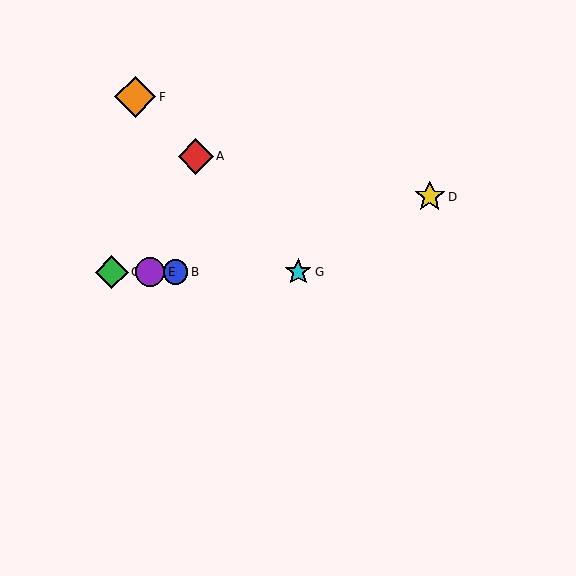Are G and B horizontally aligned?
Yes, both are at y≈272.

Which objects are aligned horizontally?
Objects B, C, E, G are aligned horizontally.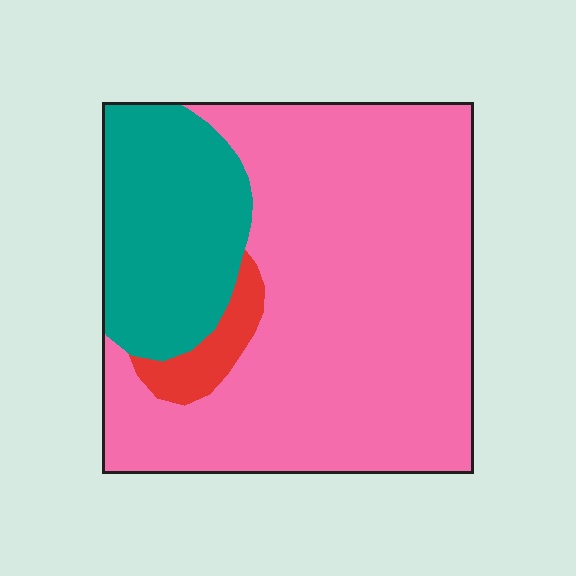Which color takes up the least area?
Red, at roughly 5%.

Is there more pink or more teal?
Pink.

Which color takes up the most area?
Pink, at roughly 70%.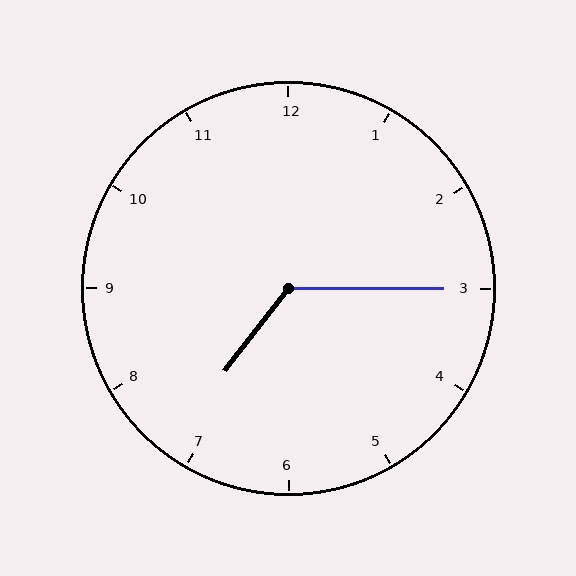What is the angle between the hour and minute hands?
Approximately 128 degrees.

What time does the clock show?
7:15.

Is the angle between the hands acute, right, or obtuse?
It is obtuse.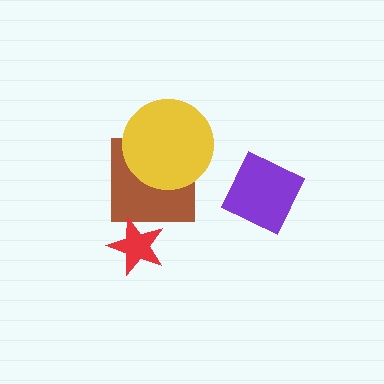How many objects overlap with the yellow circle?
1 object overlaps with the yellow circle.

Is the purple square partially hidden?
No, no other shape covers it.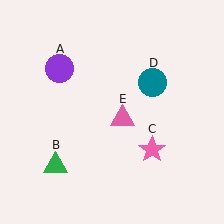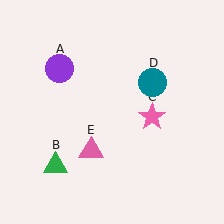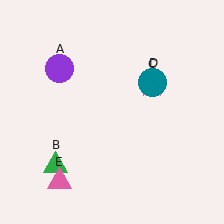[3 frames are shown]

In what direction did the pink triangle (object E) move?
The pink triangle (object E) moved down and to the left.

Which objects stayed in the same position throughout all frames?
Purple circle (object A) and green triangle (object B) and teal circle (object D) remained stationary.